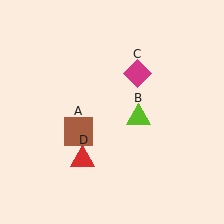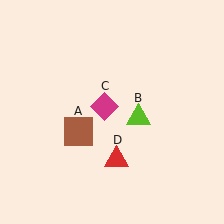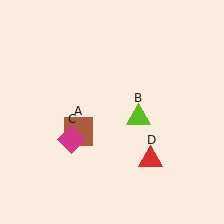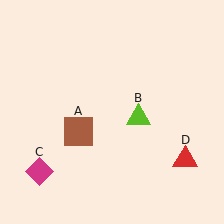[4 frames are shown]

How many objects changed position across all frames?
2 objects changed position: magenta diamond (object C), red triangle (object D).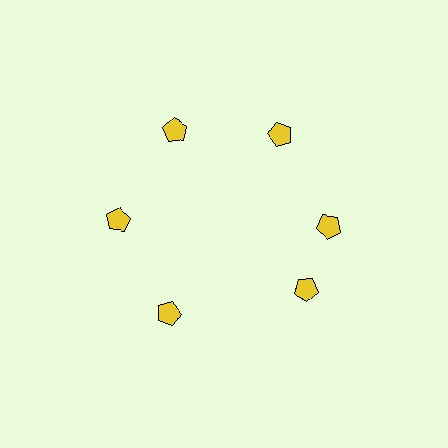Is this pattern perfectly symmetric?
No. The 6 yellow pentagons are arranged in a ring, but one element near the 5 o'clock position is rotated out of alignment along the ring, breaking the 6-fold rotational symmetry.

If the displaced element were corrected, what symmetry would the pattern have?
It would have 6-fold rotational symmetry — the pattern would map onto itself every 60 degrees.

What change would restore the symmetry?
The symmetry would be restored by rotating it back into even spacing with its neighbors so that all 6 pentagons sit at equal angles and equal distance from the center.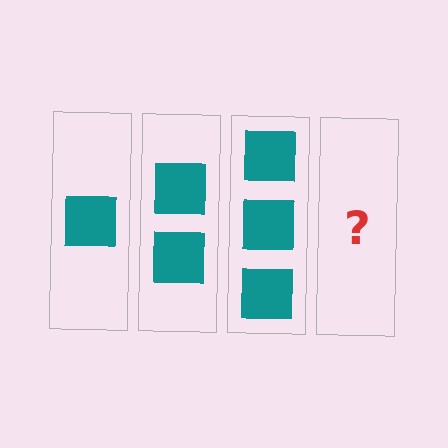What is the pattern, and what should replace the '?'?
The pattern is that each step adds one more square. The '?' should be 4 squares.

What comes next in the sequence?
The next element should be 4 squares.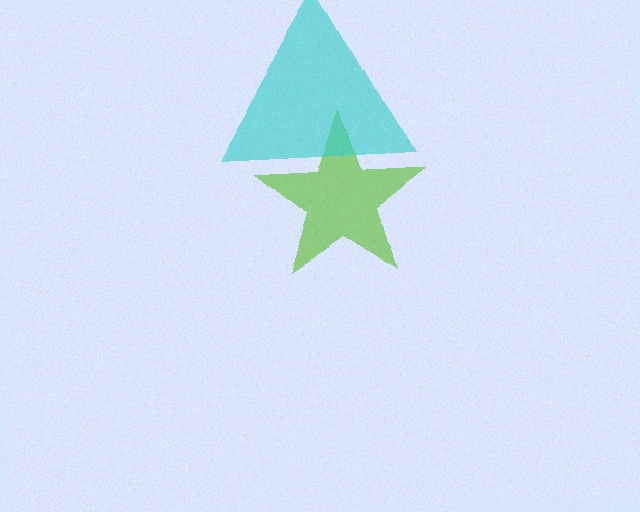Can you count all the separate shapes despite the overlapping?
Yes, there are 2 separate shapes.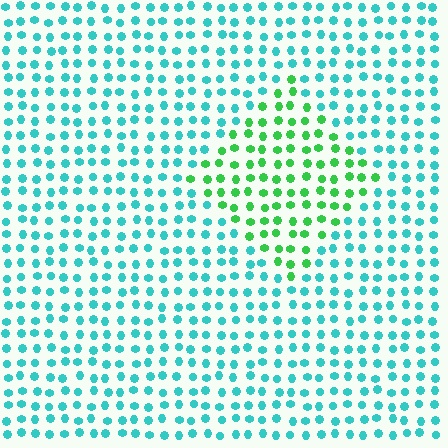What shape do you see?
I see a diamond.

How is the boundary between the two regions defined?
The boundary is defined purely by a slight shift in hue (about 49 degrees). Spacing, size, and orientation are identical on both sides.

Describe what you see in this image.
The image is filled with small cyan elements in a uniform arrangement. A diamond-shaped region is visible where the elements are tinted to a slightly different hue, forming a subtle color boundary.